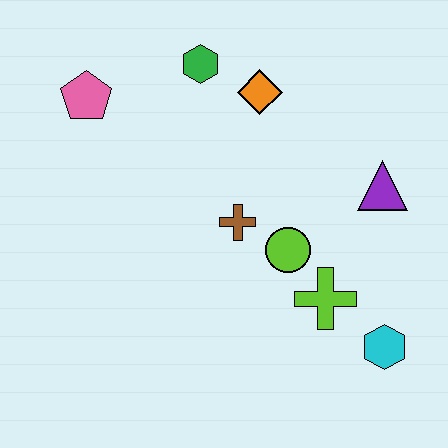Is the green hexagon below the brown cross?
No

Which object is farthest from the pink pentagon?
The cyan hexagon is farthest from the pink pentagon.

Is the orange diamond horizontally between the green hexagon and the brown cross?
No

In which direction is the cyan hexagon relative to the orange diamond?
The cyan hexagon is below the orange diamond.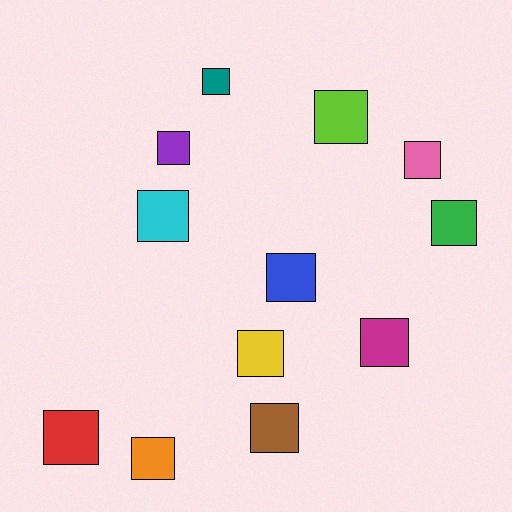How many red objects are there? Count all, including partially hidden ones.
There is 1 red object.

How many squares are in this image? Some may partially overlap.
There are 12 squares.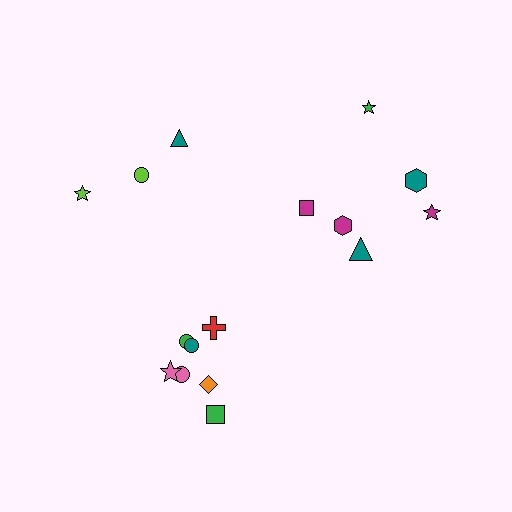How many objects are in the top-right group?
There are 6 objects.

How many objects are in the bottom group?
There are 7 objects.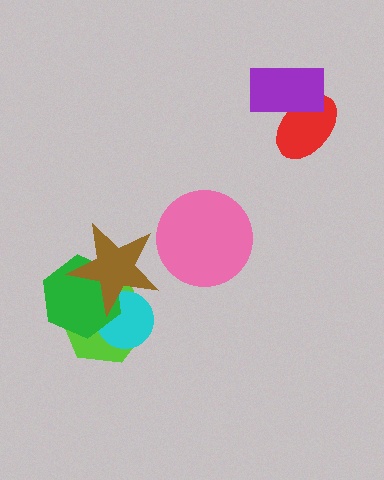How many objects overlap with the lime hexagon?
3 objects overlap with the lime hexagon.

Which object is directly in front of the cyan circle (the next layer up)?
The green hexagon is directly in front of the cyan circle.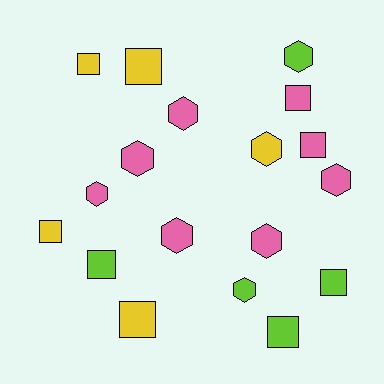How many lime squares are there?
There are 3 lime squares.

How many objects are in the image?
There are 18 objects.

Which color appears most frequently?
Pink, with 8 objects.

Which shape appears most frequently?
Square, with 9 objects.